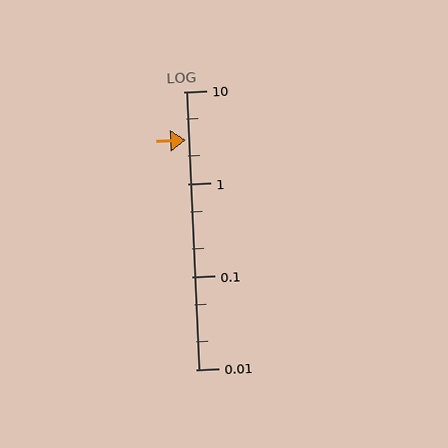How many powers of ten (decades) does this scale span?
The scale spans 3 decades, from 0.01 to 10.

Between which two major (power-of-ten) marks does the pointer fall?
The pointer is between 1 and 10.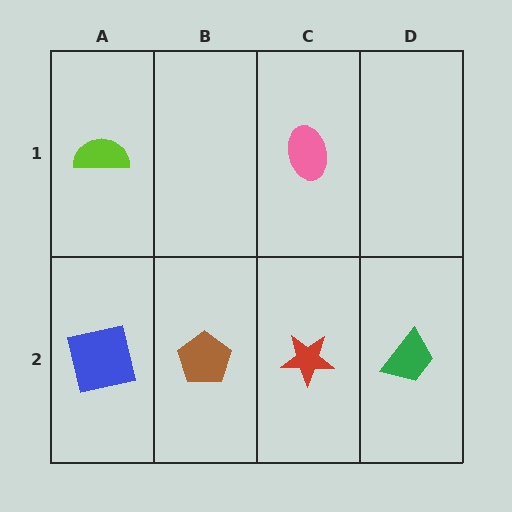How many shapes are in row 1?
2 shapes.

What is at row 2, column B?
A brown pentagon.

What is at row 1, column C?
A pink ellipse.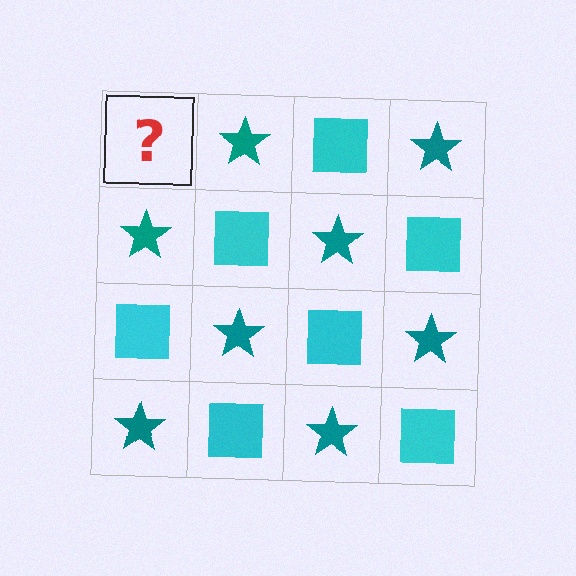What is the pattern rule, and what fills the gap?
The rule is that it alternates cyan square and teal star in a checkerboard pattern. The gap should be filled with a cyan square.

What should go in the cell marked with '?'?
The missing cell should contain a cyan square.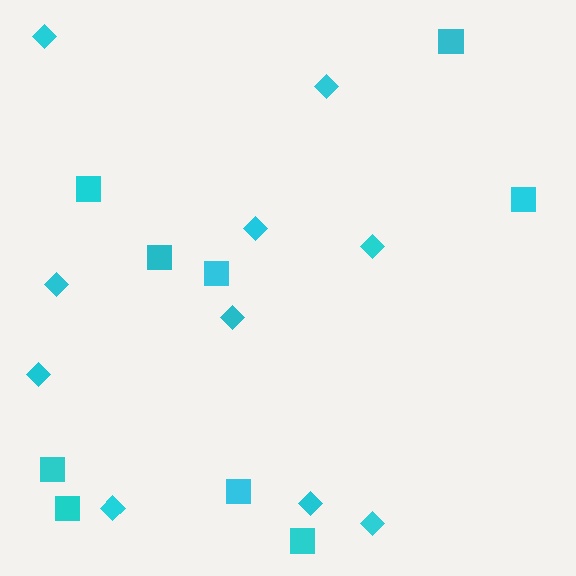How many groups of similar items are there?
There are 2 groups: one group of diamonds (10) and one group of squares (9).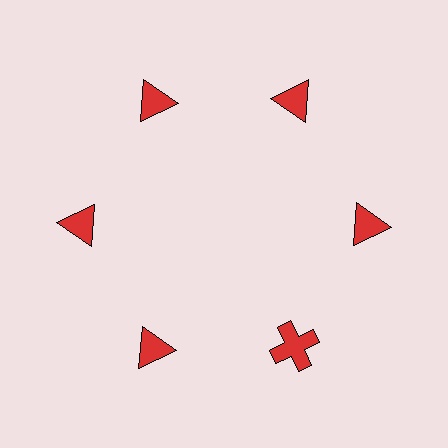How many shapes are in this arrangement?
There are 6 shapes arranged in a ring pattern.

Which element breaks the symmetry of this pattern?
The red cross at roughly the 5 o'clock position breaks the symmetry. All other shapes are red triangles.